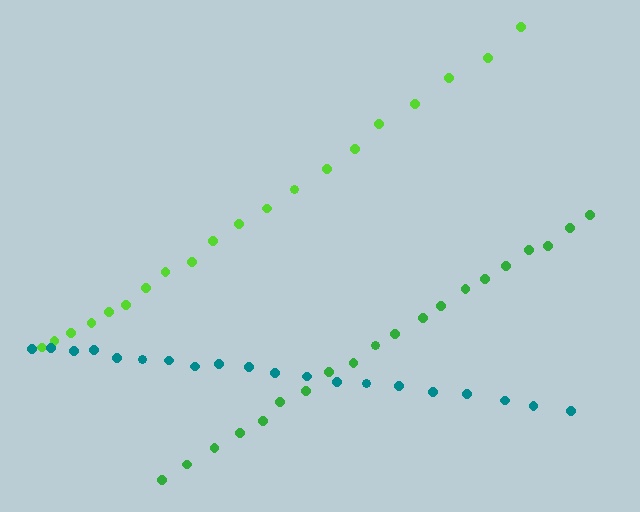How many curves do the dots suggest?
There are 3 distinct paths.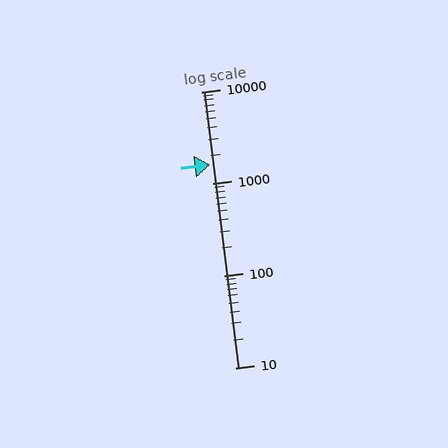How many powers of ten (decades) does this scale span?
The scale spans 3 decades, from 10 to 10000.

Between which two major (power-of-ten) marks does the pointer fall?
The pointer is between 1000 and 10000.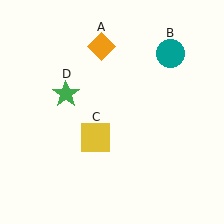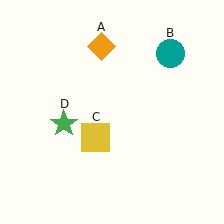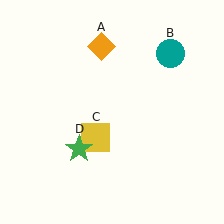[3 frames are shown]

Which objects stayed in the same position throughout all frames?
Orange diamond (object A) and teal circle (object B) and yellow square (object C) remained stationary.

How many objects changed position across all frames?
1 object changed position: green star (object D).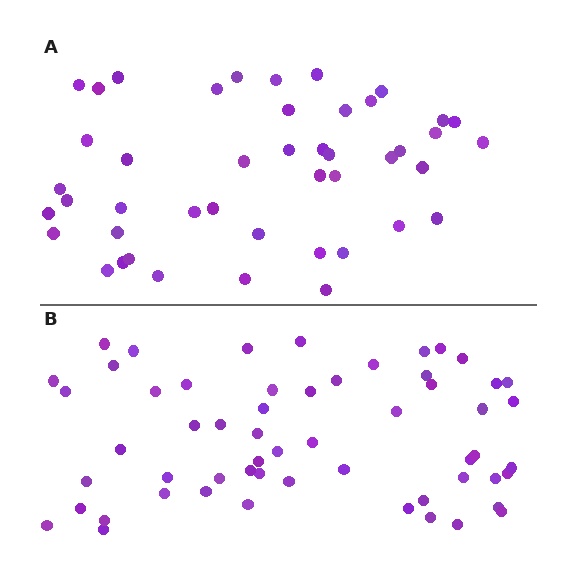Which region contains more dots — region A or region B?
Region B (the bottom region) has more dots.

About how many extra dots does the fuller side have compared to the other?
Region B has roughly 12 or so more dots than region A.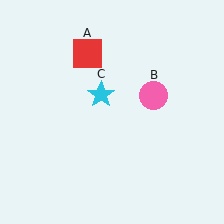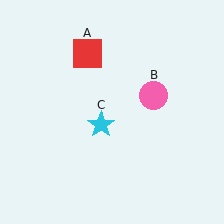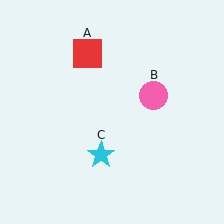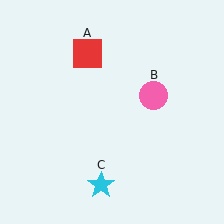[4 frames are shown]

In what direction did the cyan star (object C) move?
The cyan star (object C) moved down.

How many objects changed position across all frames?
1 object changed position: cyan star (object C).